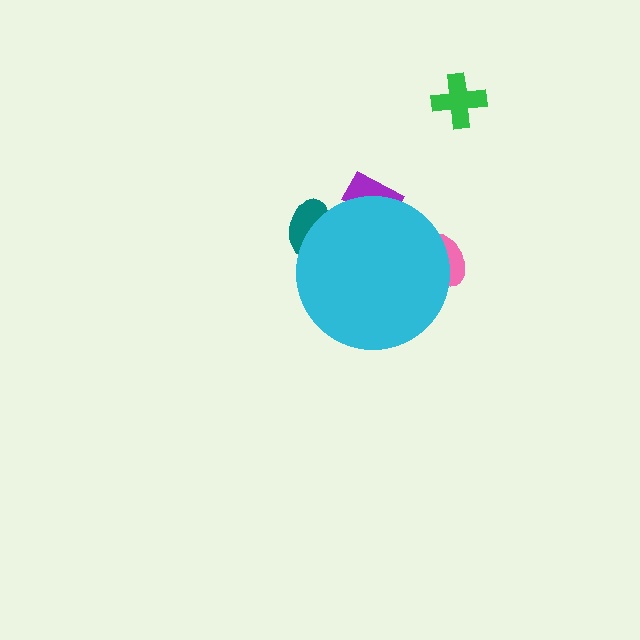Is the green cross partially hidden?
No, the green cross is fully visible.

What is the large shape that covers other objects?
A cyan circle.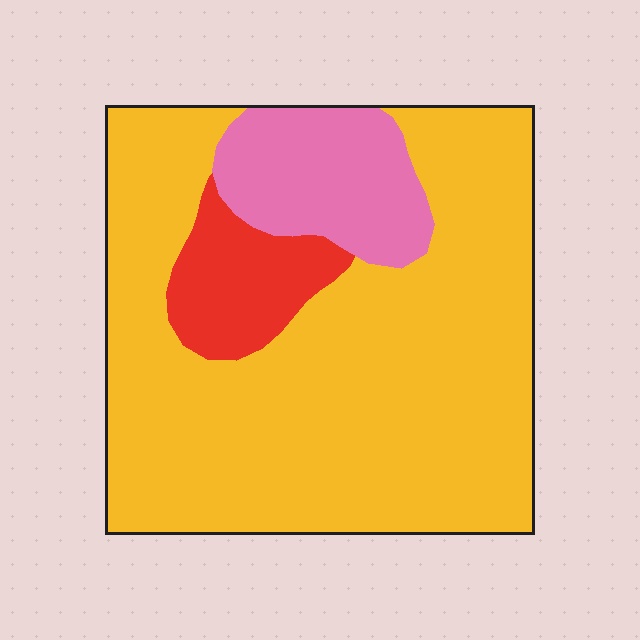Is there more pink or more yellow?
Yellow.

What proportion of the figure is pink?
Pink covers about 15% of the figure.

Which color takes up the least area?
Red, at roughly 10%.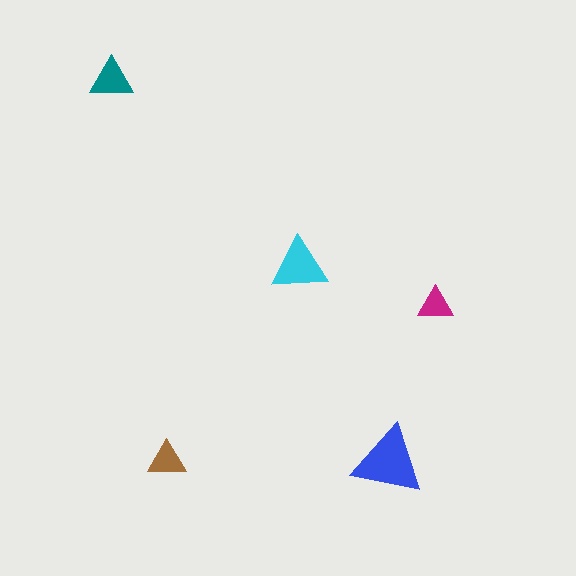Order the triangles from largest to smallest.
the blue one, the cyan one, the teal one, the brown one, the magenta one.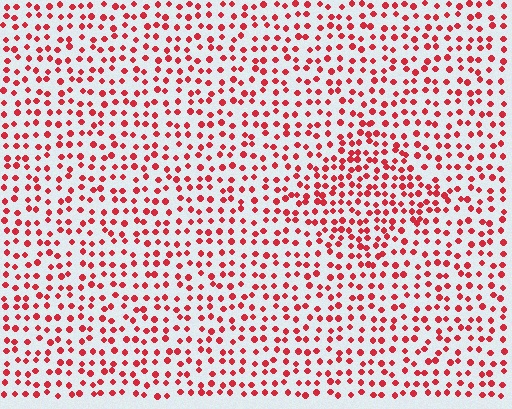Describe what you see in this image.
The image contains small red elements arranged at two different densities. A diamond-shaped region is visible where the elements are more densely packed than the surrounding area.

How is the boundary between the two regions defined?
The boundary is defined by a change in element density (approximately 1.6x ratio). All elements are the same color, size, and shape.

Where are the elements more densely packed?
The elements are more densely packed inside the diamond boundary.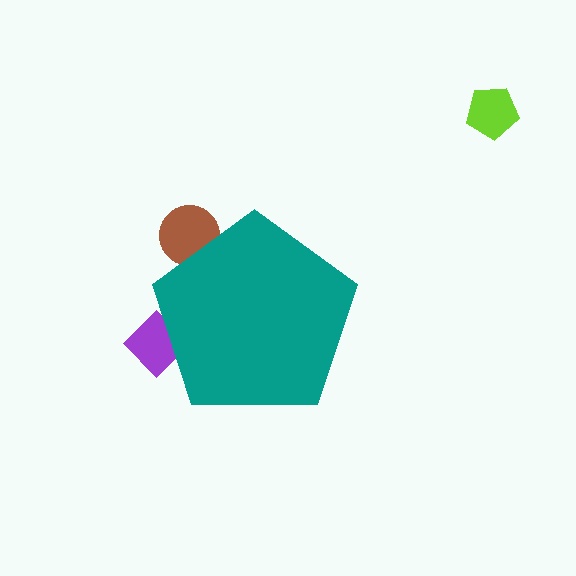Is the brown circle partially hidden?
Yes, the brown circle is partially hidden behind the teal pentagon.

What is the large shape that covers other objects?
A teal pentagon.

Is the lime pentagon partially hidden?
No, the lime pentagon is fully visible.